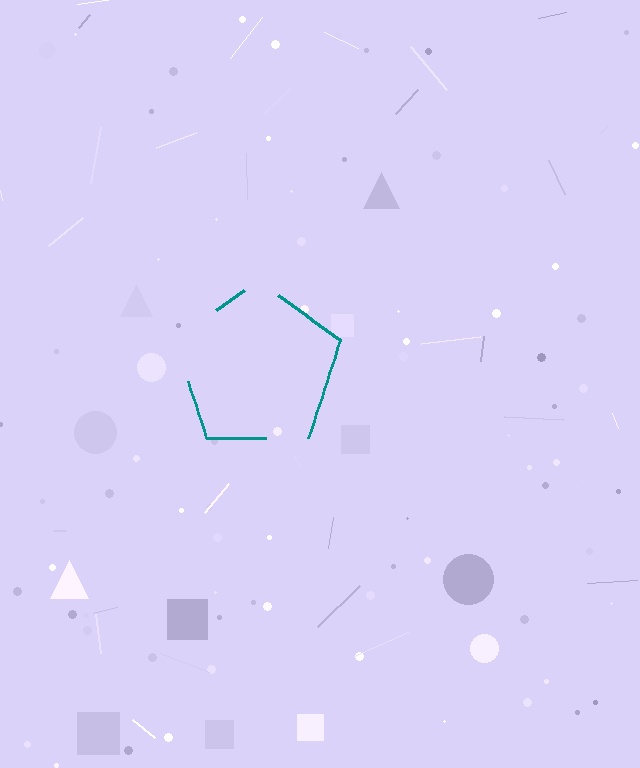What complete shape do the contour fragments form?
The contour fragments form a pentagon.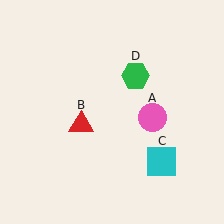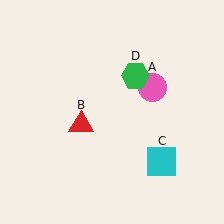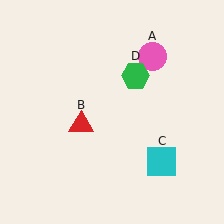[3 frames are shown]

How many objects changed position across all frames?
1 object changed position: pink circle (object A).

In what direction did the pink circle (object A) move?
The pink circle (object A) moved up.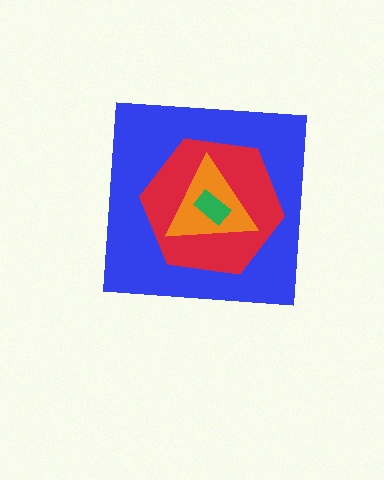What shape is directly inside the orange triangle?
The green rectangle.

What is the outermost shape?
The blue square.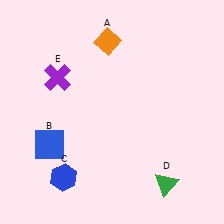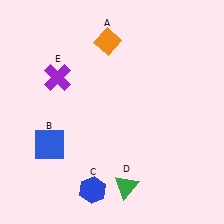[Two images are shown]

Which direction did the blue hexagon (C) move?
The blue hexagon (C) moved right.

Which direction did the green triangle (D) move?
The green triangle (D) moved left.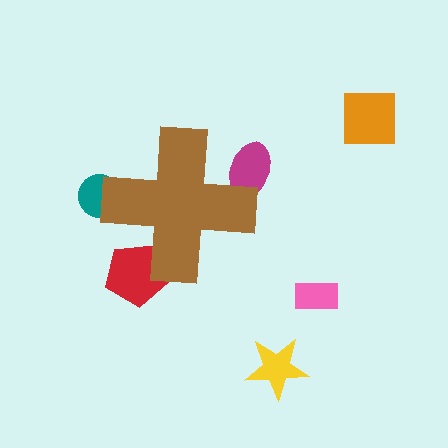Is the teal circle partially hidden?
Yes, the teal circle is partially hidden behind the brown cross.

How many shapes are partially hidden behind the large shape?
3 shapes are partially hidden.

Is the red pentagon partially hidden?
Yes, the red pentagon is partially hidden behind the brown cross.